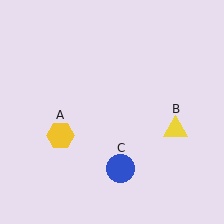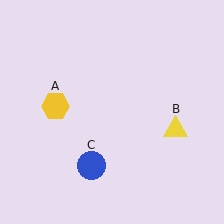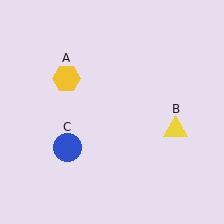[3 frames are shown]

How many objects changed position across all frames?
2 objects changed position: yellow hexagon (object A), blue circle (object C).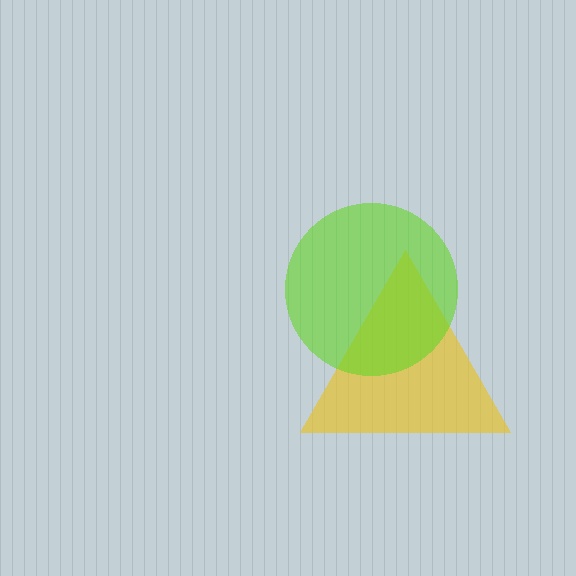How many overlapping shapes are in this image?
There are 2 overlapping shapes in the image.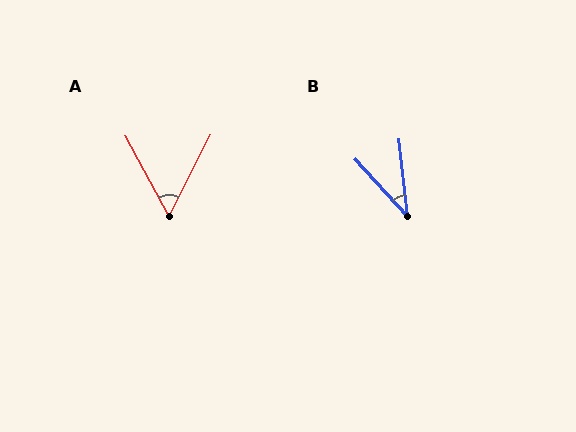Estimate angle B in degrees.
Approximately 37 degrees.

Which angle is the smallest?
B, at approximately 37 degrees.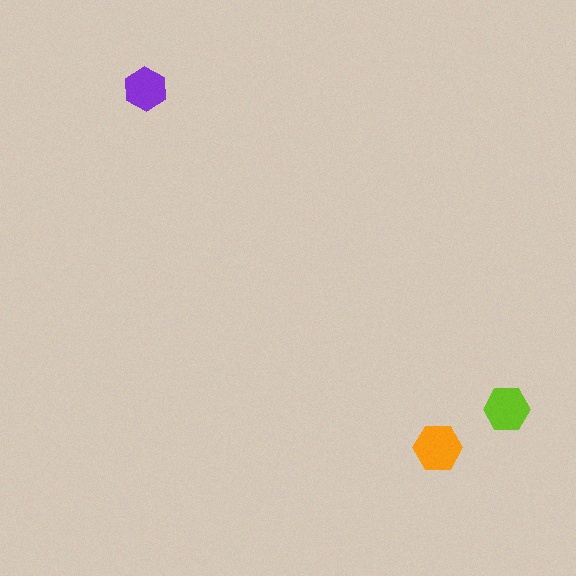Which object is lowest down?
The orange hexagon is bottommost.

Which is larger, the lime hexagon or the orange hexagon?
The orange one.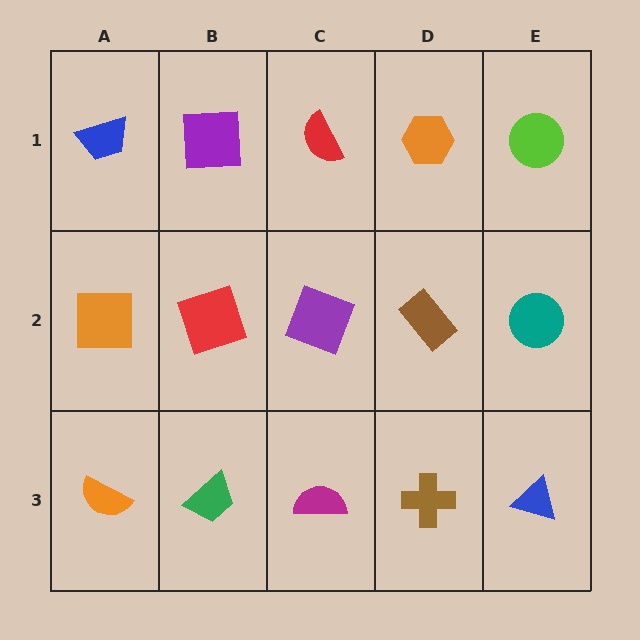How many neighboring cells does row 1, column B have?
3.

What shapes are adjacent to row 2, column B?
A purple square (row 1, column B), a green trapezoid (row 3, column B), an orange square (row 2, column A), a purple square (row 2, column C).